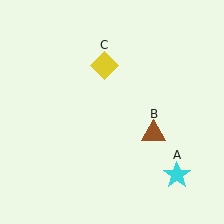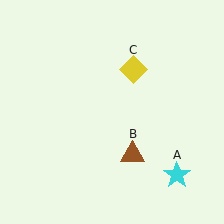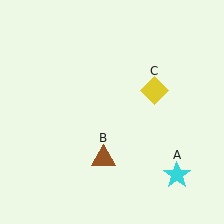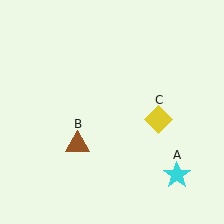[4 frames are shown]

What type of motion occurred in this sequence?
The brown triangle (object B), yellow diamond (object C) rotated clockwise around the center of the scene.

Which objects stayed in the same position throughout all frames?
Cyan star (object A) remained stationary.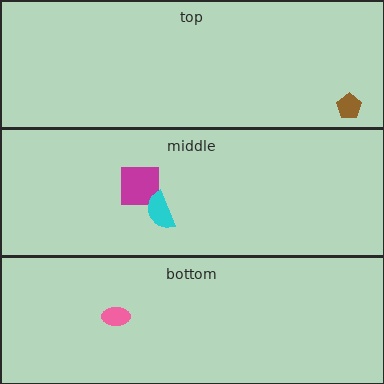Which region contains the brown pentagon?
The top region.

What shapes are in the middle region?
The magenta square, the cyan semicircle.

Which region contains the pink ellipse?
The bottom region.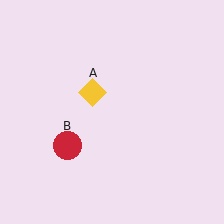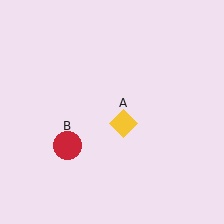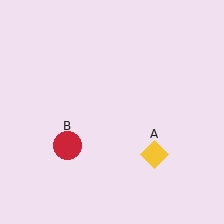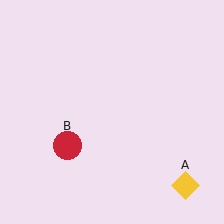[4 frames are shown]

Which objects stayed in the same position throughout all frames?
Red circle (object B) remained stationary.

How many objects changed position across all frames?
1 object changed position: yellow diamond (object A).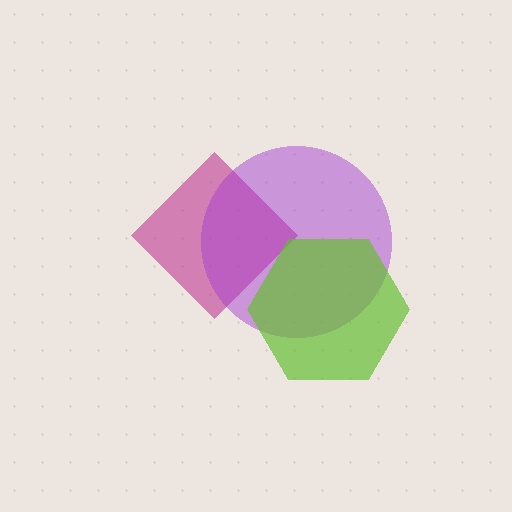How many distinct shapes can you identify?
There are 3 distinct shapes: a magenta diamond, a purple circle, a lime hexagon.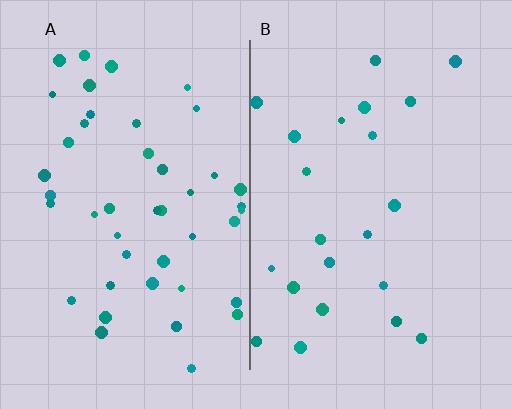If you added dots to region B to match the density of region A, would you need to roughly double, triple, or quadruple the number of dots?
Approximately double.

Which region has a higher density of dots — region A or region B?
A (the left).